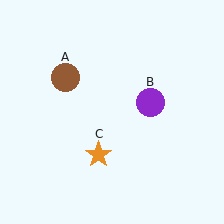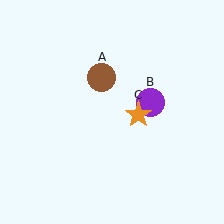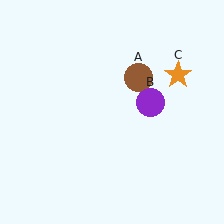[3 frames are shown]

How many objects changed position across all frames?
2 objects changed position: brown circle (object A), orange star (object C).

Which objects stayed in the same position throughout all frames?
Purple circle (object B) remained stationary.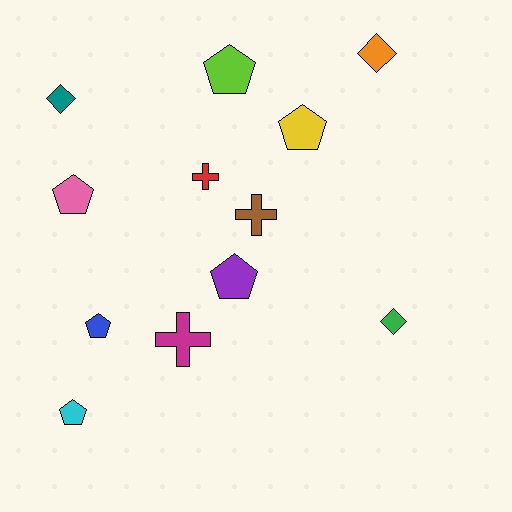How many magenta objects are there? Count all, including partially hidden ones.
There is 1 magenta object.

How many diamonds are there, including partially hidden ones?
There are 3 diamonds.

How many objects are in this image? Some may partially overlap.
There are 12 objects.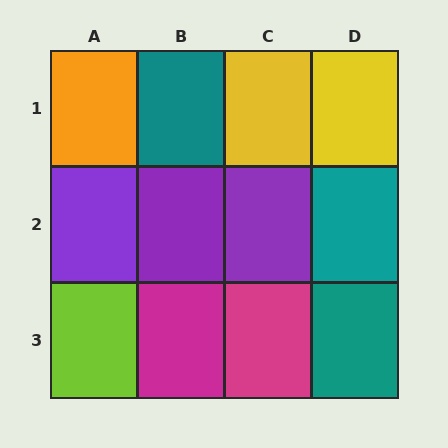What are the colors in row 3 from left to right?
Lime, magenta, magenta, teal.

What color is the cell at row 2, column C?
Purple.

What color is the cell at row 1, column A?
Orange.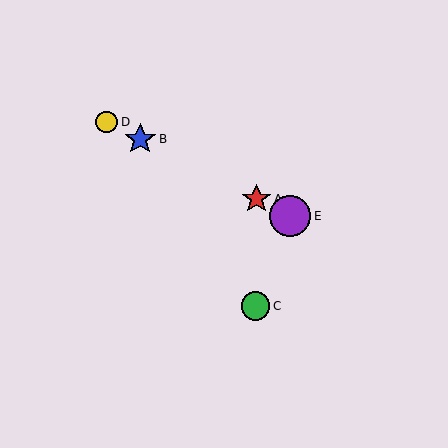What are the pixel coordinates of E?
Object E is at (290, 216).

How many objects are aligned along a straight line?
4 objects (A, B, D, E) are aligned along a straight line.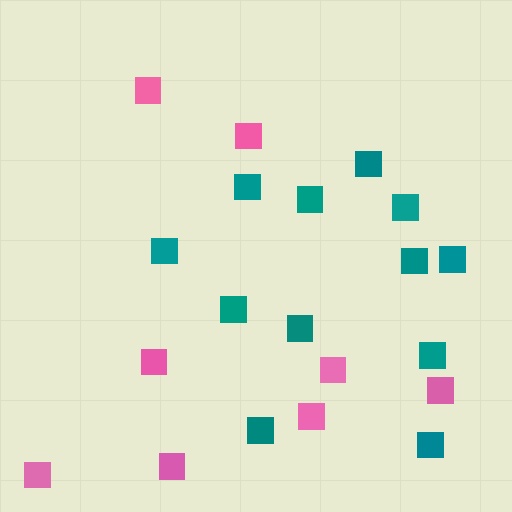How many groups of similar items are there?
There are 2 groups: one group of pink squares (8) and one group of teal squares (12).